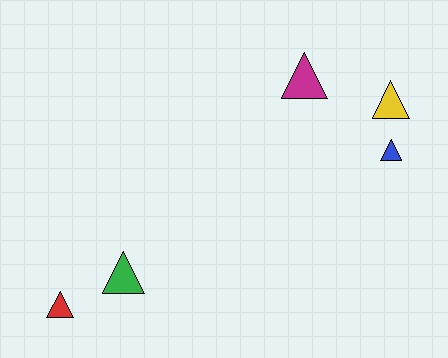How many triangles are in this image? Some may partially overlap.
There are 5 triangles.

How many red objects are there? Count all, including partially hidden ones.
There is 1 red object.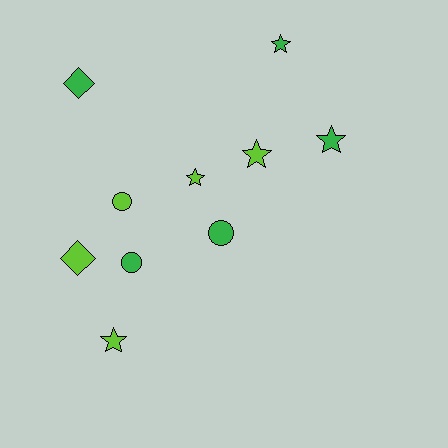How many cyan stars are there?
There are no cyan stars.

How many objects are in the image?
There are 10 objects.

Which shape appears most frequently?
Star, with 5 objects.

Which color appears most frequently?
Green, with 5 objects.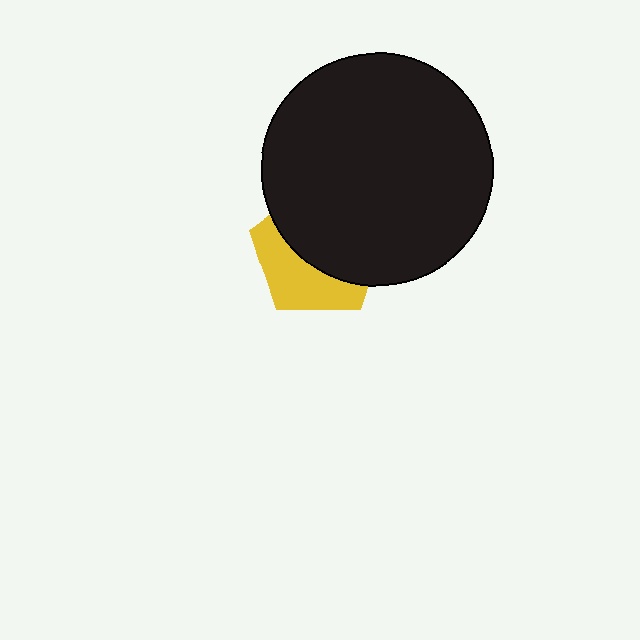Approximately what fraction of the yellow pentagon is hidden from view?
Roughly 59% of the yellow pentagon is hidden behind the black circle.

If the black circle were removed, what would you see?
You would see the complete yellow pentagon.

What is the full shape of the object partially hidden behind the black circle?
The partially hidden object is a yellow pentagon.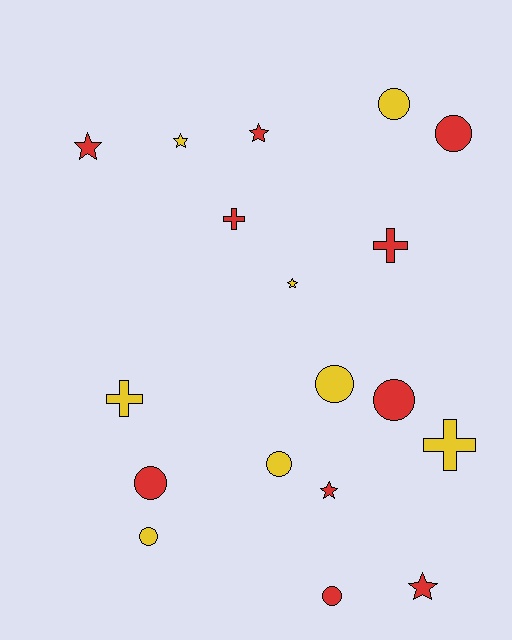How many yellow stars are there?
There are 2 yellow stars.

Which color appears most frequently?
Red, with 10 objects.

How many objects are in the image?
There are 18 objects.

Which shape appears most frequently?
Circle, with 8 objects.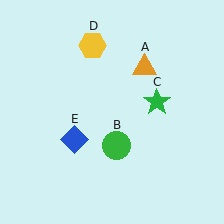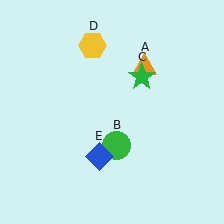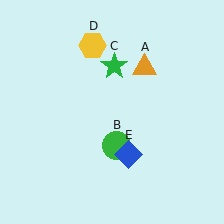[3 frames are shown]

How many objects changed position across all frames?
2 objects changed position: green star (object C), blue diamond (object E).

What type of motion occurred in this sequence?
The green star (object C), blue diamond (object E) rotated counterclockwise around the center of the scene.